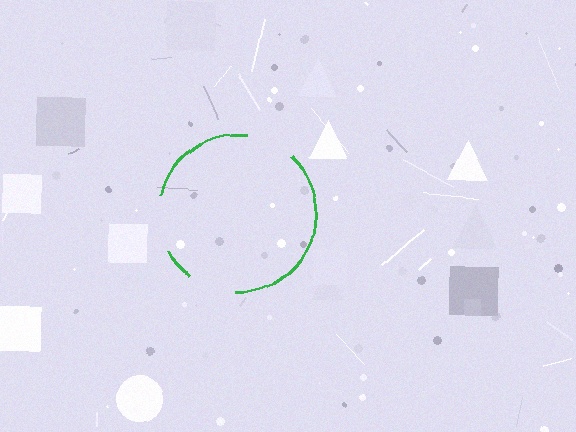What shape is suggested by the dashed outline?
The dashed outline suggests a circle.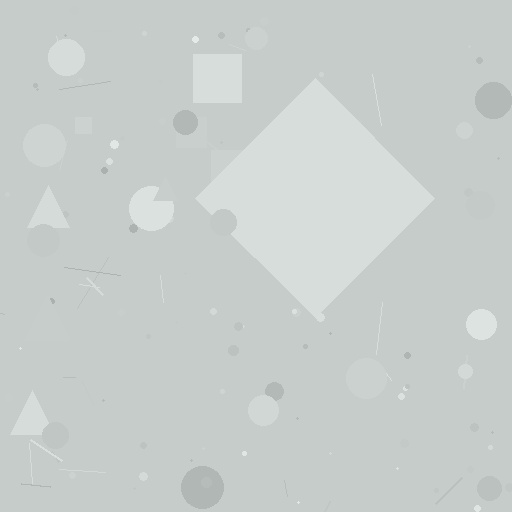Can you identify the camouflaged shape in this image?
The camouflaged shape is a diamond.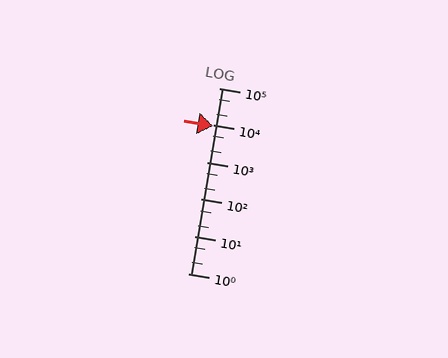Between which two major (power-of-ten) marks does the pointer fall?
The pointer is between 1000 and 10000.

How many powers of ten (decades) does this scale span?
The scale spans 5 decades, from 1 to 100000.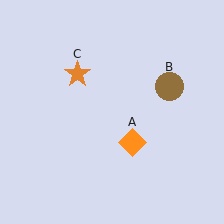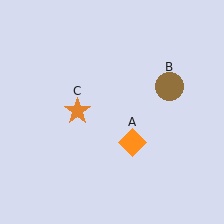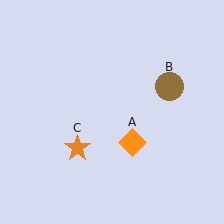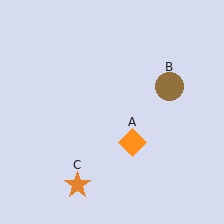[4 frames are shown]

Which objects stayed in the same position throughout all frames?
Orange diamond (object A) and brown circle (object B) remained stationary.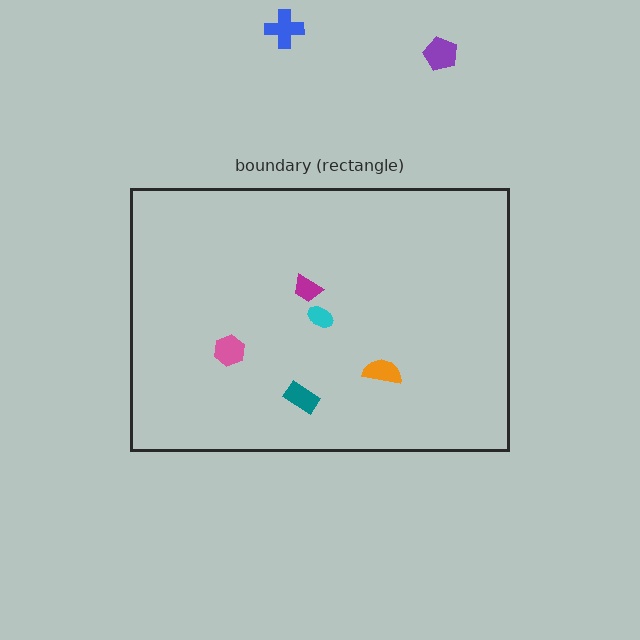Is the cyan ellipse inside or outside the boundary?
Inside.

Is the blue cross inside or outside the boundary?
Outside.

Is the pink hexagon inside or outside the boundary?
Inside.